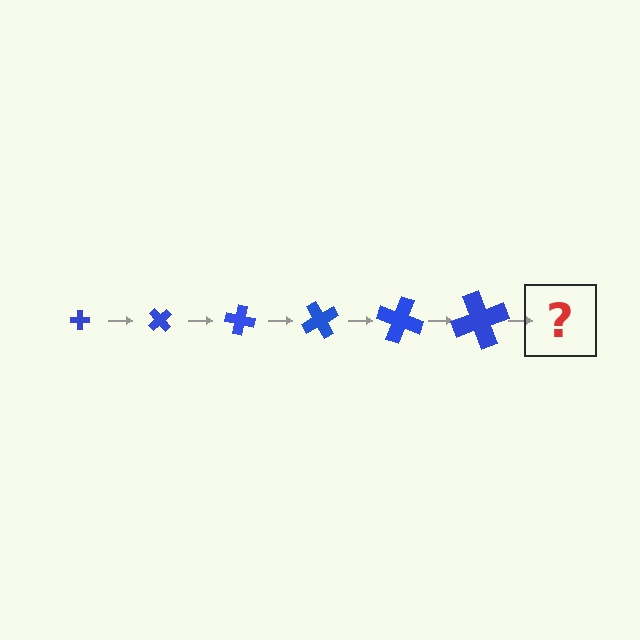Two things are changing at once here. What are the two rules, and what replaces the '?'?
The two rules are that the cross grows larger each step and it rotates 50 degrees each step. The '?' should be a cross, larger than the previous one and rotated 300 degrees from the start.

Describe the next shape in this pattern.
It should be a cross, larger than the previous one and rotated 300 degrees from the start.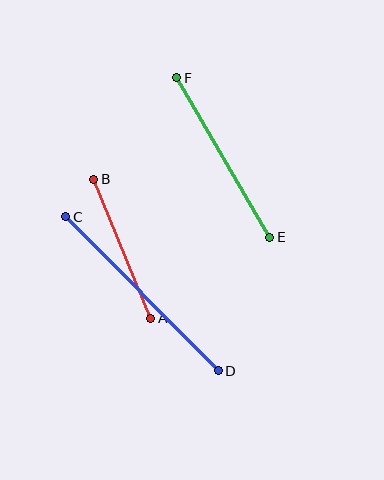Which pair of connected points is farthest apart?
Points C and D are farthest apart.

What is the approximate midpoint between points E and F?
The midpoint is at approximately (223, 157) pixels.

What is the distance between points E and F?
The distance is approximately 185 pixels.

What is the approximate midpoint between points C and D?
The midpoint is at approximately (142, 294) pixels.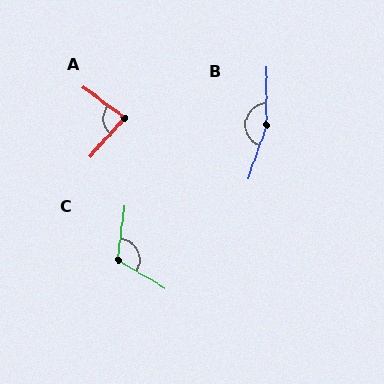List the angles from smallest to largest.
A (85°), C (113°), B (160°).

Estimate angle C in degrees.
Approximately 113 degrees.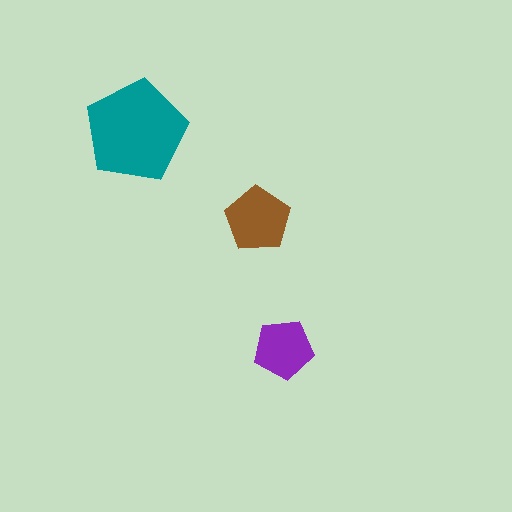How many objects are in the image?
There are 3 objects in the image.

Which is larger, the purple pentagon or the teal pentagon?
The teal one.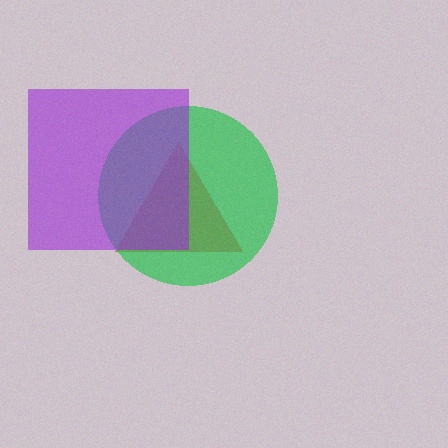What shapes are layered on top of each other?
The layered shapes are: a red triangle, a green circle, a purple square.